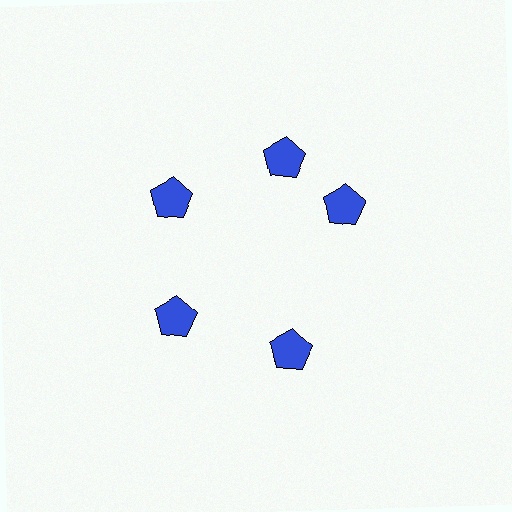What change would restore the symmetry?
The symmetry would be restored by rotating it back into even spacing with its neighbors so that all 5 pentagons sit at equal angles and equal distance from the center.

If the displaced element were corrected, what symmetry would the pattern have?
It would have 5-fold rotational symmetry — the pattern would map onto itself every 72 degrees.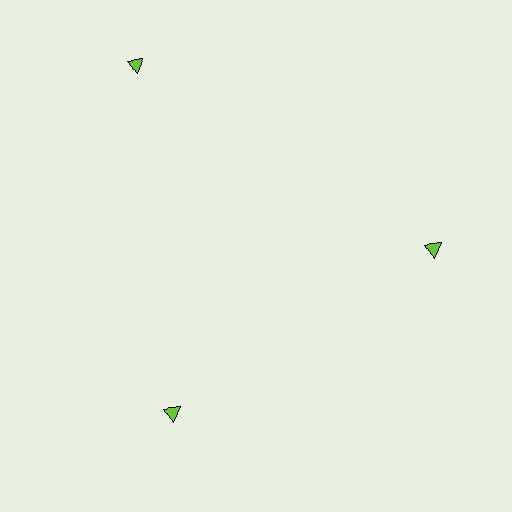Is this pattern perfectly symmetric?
No. The 3 lime triangles are arranged in a ring, but one element near the 11 o'clock position is pushed outward from the center, breaking the 3-fold rotational symmetry.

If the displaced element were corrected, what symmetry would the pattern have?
It would have 3-fold rotational symmetry — the pattern would map onto itself every 120 degrees.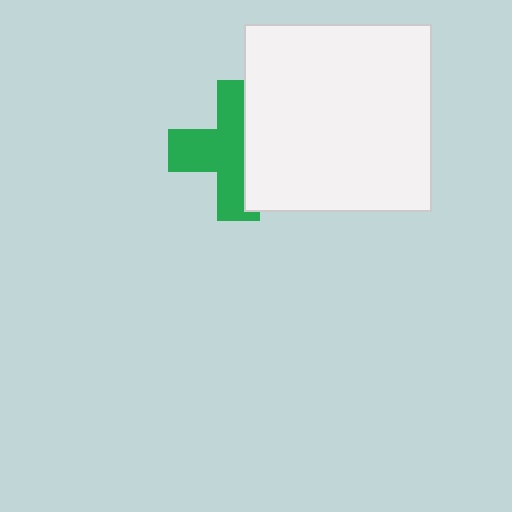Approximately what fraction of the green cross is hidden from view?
Roughly 41% of the green cross is hidden behind the white square.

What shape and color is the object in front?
The object in front is a white square.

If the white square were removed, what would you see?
You would see the complete green cross.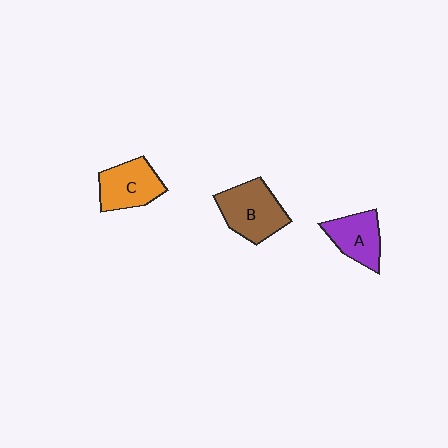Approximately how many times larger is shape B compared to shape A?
Approximately 1.3 times.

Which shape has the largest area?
Shape B (brown).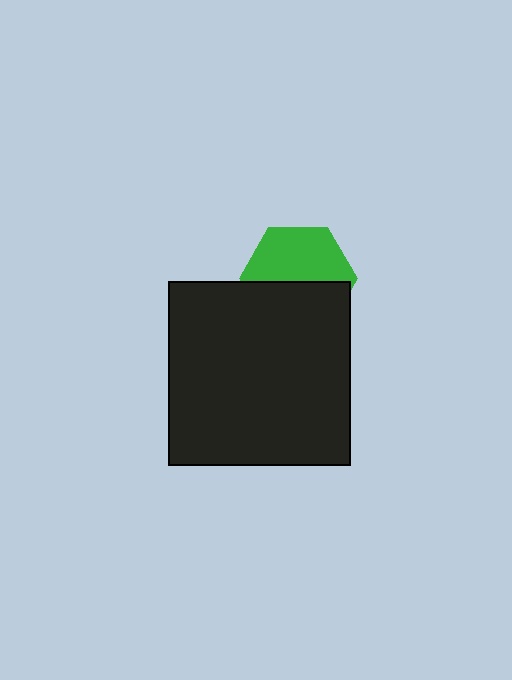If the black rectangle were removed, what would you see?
You would see the complete green hexagon.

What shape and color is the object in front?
The object in front is a black rectangle.